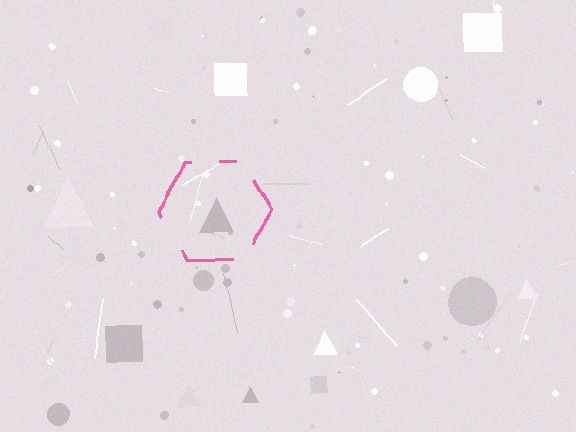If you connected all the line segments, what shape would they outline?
They would outline a hexagon.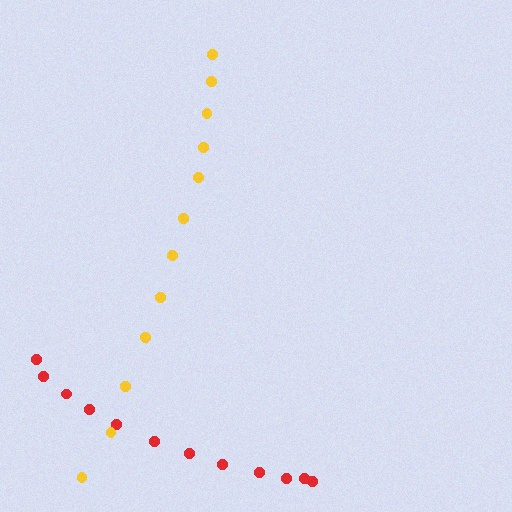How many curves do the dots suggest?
There are 2 distinct paths.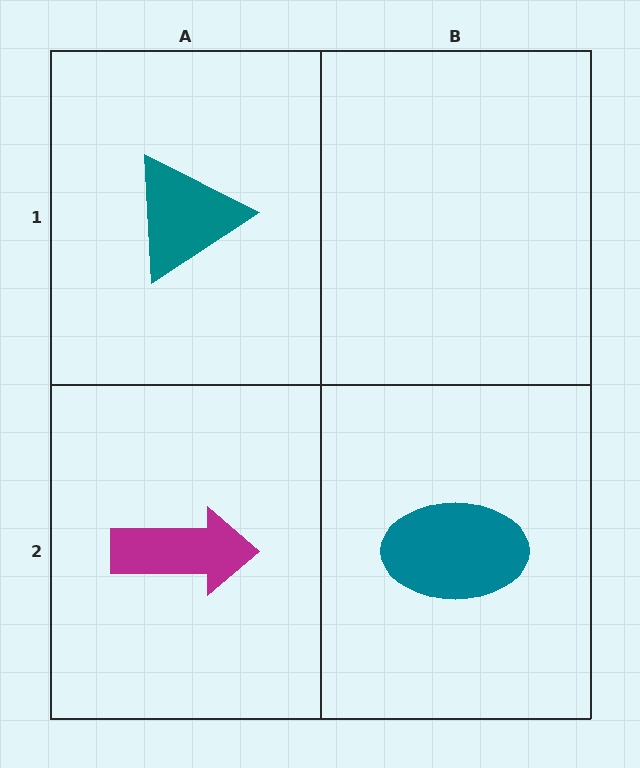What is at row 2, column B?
A teal ellipse.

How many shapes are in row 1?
1 shape.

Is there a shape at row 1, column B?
No, that cell is empty.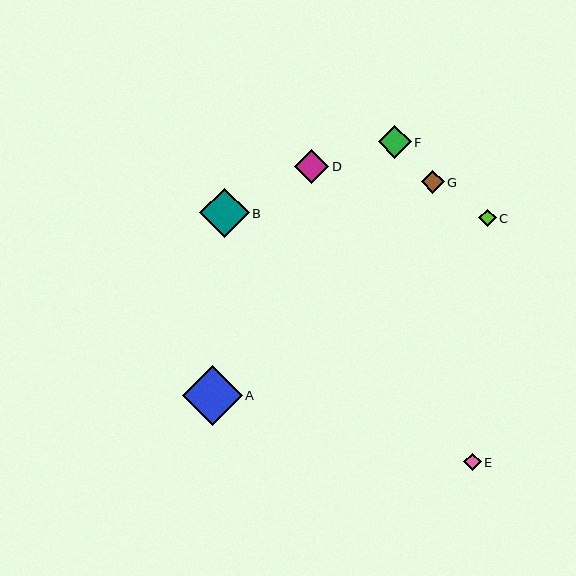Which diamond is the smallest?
Diamond C is the smallest with a size of approximately 18 pixels.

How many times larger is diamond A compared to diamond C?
Diamond A is approximately 3.4 times the size of diamond C.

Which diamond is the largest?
Diamond A is the largest with a size of approximately 60 pixels.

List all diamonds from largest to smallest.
From largest to smallest: A, B, D, F, G, E, C.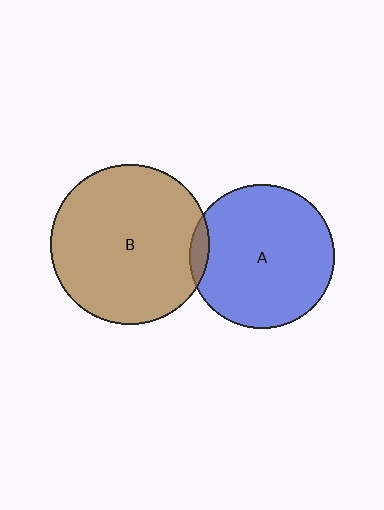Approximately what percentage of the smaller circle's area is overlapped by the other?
Approximately 5%.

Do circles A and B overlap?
Yes.